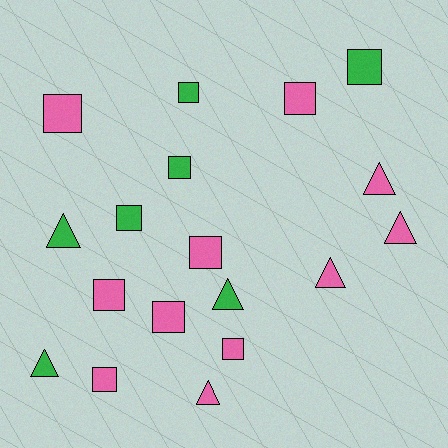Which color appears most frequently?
Pink, with 11 objects.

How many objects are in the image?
There are 18 objects.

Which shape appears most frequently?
Square, with 11 objects.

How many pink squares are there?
There are 7 pink squares.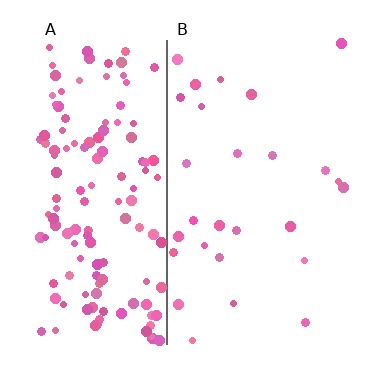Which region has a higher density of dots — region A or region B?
A (the left).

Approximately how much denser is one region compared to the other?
Approximately 5.6× — region A over region B.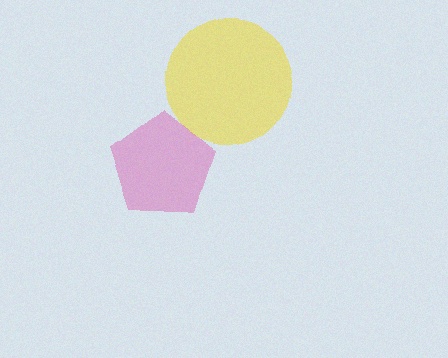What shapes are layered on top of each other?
The layered shapes are: a yellow circle, a pink pentagon.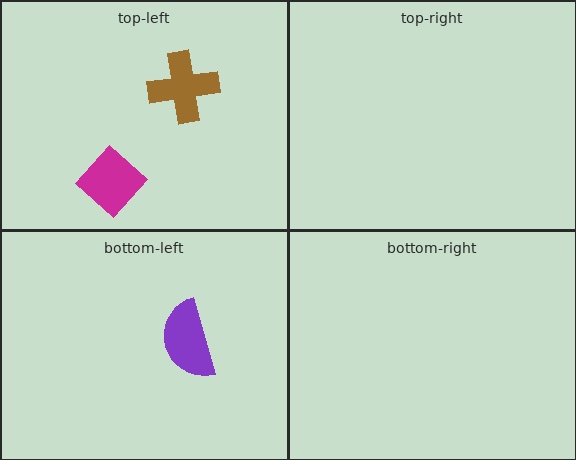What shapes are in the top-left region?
The brown cross, the magenta diamond.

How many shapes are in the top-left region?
2.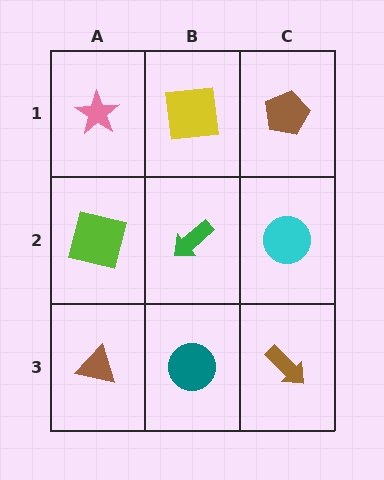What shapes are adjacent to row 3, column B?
A green arrow (row 2, column B), a brown triangle (row 3, column A), a brown arrow (row 3, column C).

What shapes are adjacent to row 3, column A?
A lime square (row 2, column A), a teal circle (row 3, column B).